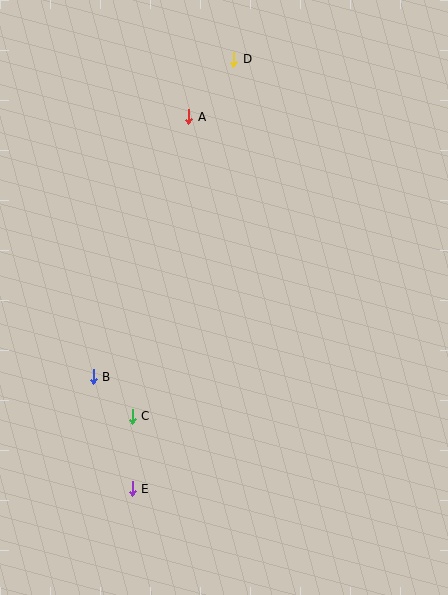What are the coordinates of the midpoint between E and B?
The midpoint between E and B is at (113, 433).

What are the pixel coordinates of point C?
Point C is at (132, 416).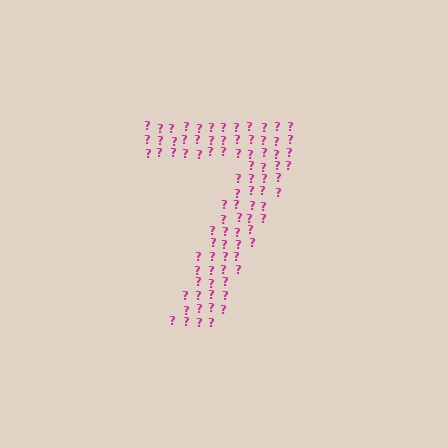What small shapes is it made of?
It is made of small question marks.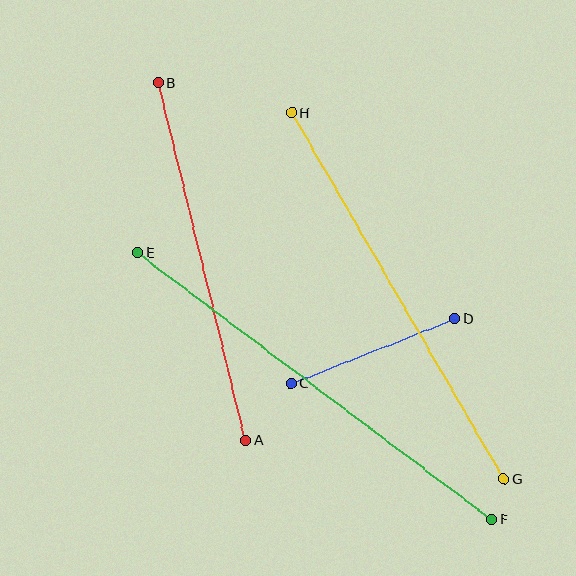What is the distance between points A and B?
The distance is approximately 369 pixels.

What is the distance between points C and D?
The distance is approximately 177 pixels.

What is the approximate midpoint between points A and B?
The midpoint is at approximately (202, 261) pixels.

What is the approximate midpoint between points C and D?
The midpoint is at approximately (373, 351) pixels.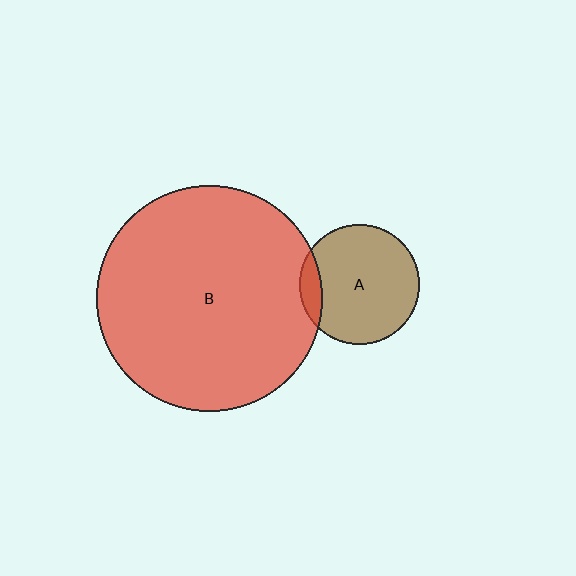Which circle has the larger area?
Circle B (red).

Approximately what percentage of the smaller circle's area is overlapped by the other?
Approximately 10%.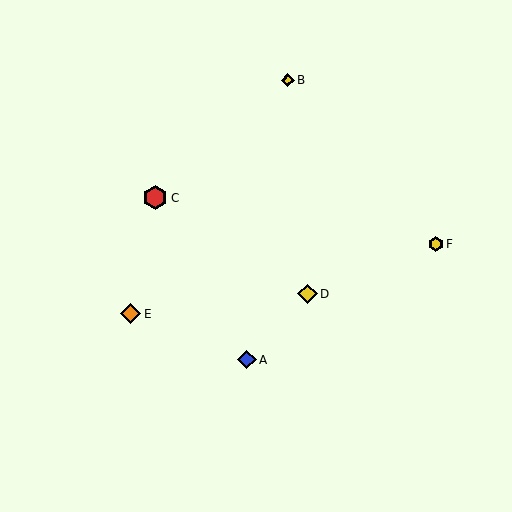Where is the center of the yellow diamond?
The center of the yellow diamond is at (288, 80).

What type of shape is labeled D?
Shape D is a yellow diamond.